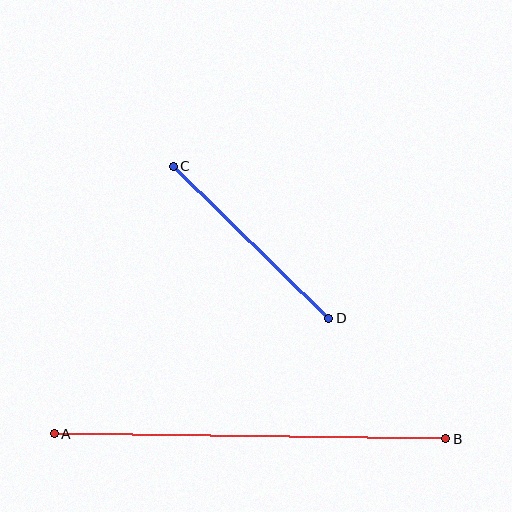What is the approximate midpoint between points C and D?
The midpoint is at approximately (251, 242) pixels.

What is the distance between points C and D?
The distance is approximately 218 pixels.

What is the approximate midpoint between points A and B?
The midpoint is at approximately (250, 436) pixels.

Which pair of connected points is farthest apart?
Points A and B are farthest apart.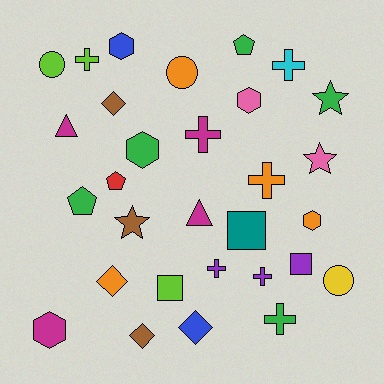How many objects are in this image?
There are 30 objects.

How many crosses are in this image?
There are 7 crosses.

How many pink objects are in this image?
There are 2 pink objects.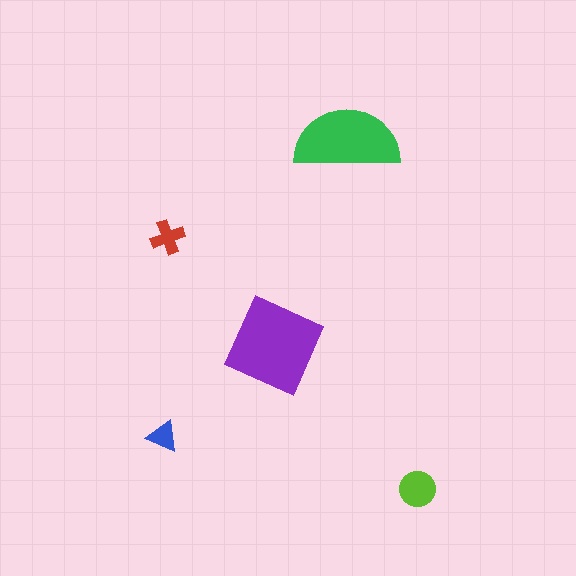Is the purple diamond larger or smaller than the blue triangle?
Larger.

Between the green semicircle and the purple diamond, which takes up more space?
The purple diamond.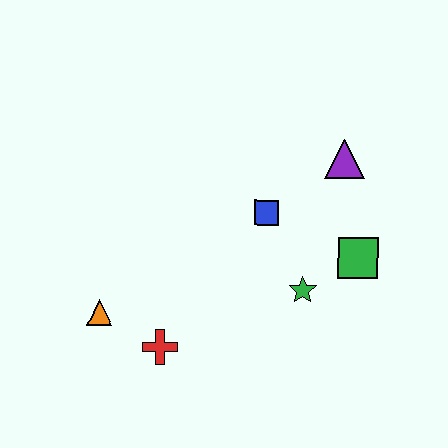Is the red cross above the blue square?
No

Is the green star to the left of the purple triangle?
Yes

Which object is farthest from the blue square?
The orange triangle is farthest from the blue square.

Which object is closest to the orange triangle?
The red cross is closest to the orange triangle.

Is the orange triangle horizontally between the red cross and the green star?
No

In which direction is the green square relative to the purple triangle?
The green square is below the purple triangle.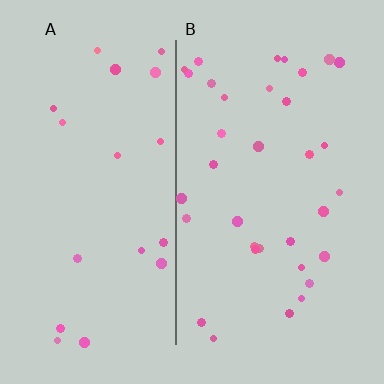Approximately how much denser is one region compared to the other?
Approximately 1.7× — region B over region A.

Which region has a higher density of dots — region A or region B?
B (the right).